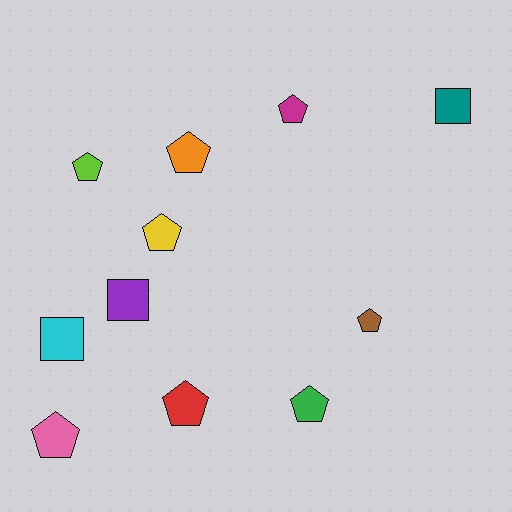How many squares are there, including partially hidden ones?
There are 3 squares.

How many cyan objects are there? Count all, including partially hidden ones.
There is 1 cyan object.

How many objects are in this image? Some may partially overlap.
There are 11 objects.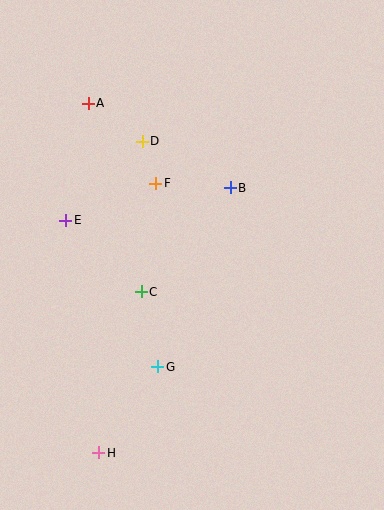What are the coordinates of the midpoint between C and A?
The midpoint between C and A is at (115, 198).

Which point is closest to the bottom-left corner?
Point H is closest to the bottom-left corner.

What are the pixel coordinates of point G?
Point G is at (158, 367).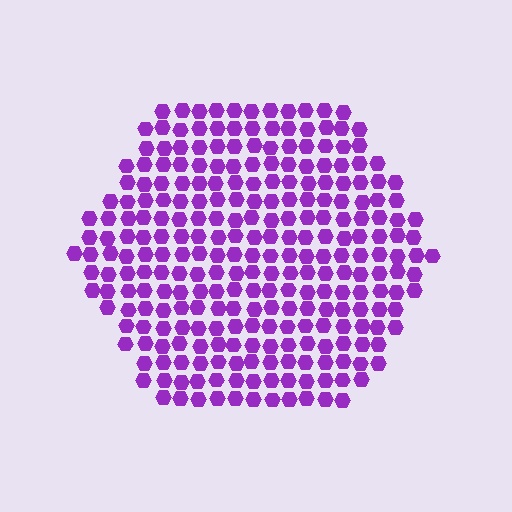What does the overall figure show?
The overall figure shows a hexagon.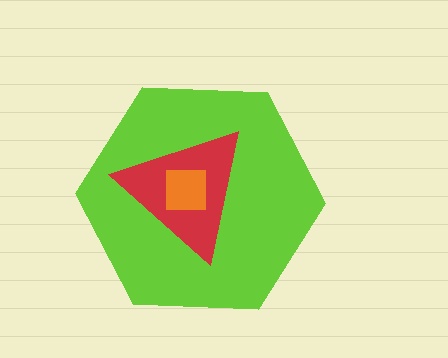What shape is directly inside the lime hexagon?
The red triangle.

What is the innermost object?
The orange square.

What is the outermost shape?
The lime hexagon.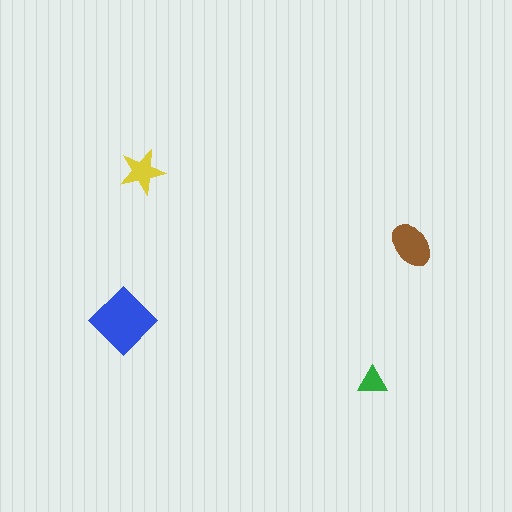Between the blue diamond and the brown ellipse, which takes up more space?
The blue diamond.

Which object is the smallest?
The green triangle.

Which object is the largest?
The blue diamond.